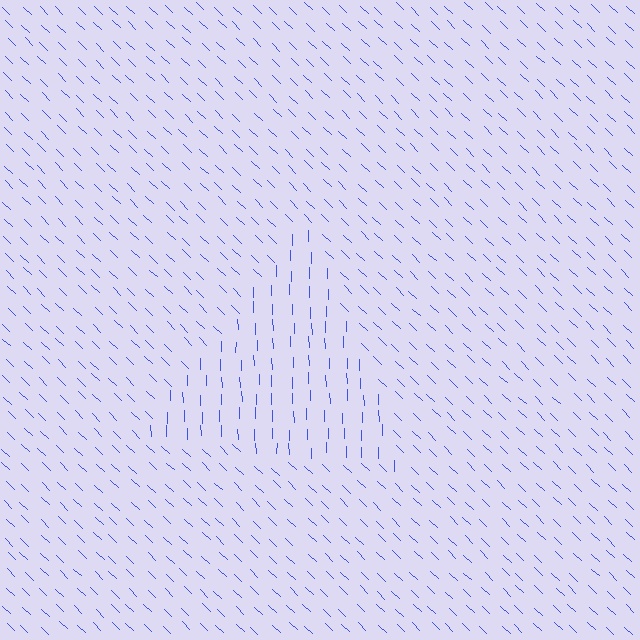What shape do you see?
I see a triangle.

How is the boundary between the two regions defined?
The boundary is defined purely by a change in line orientation (approximately 45 degrees difference). All lines are the same color and thickness.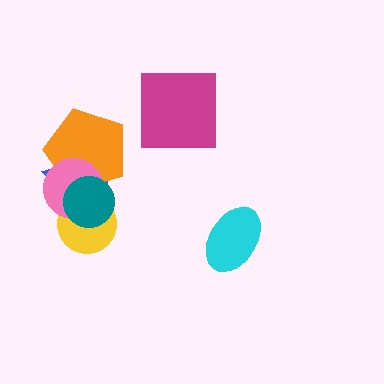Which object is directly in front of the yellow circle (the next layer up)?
The blue triangle is directly in front of the yellow circle.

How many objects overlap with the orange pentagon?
3 objects overlap with the orange pentagon.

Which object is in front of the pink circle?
The teal circle is in front of the pink circle.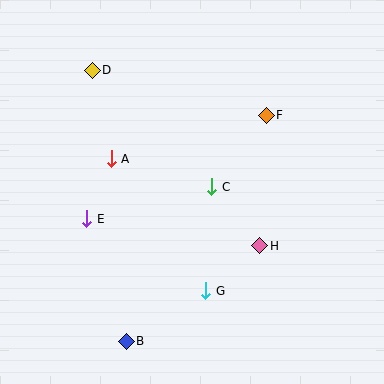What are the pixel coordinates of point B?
Point B is at (126, 341).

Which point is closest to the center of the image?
Point C at (212, 187) is closest to the center.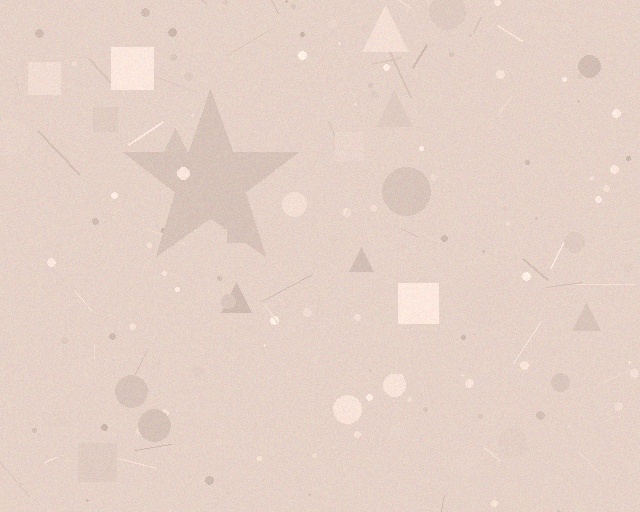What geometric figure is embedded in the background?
A star is embedded in the background.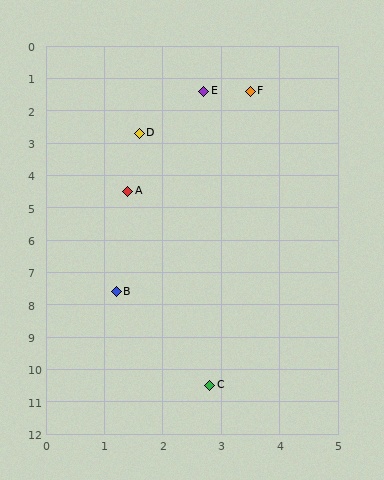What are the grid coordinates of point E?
Point E is at approximately (2.7, 1.4).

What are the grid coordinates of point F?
Point F is at approximately (3.5, 1.4).